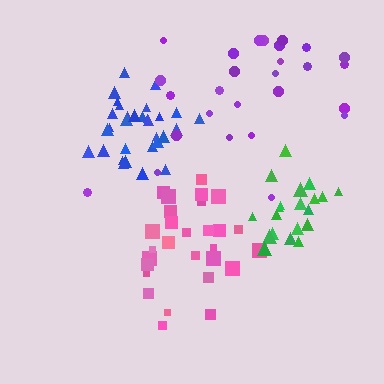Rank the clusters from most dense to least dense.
blue, green, pink, purple.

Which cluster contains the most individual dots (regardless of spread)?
Blue (31).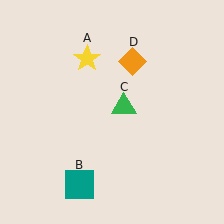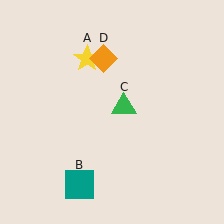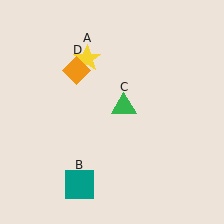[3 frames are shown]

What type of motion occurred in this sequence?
The orange diamond (object D) rotated counterclockwise around the center of the scene.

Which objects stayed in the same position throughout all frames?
Yellow star (object A) and teal square (object B) and green triangle (object C) remained stationary.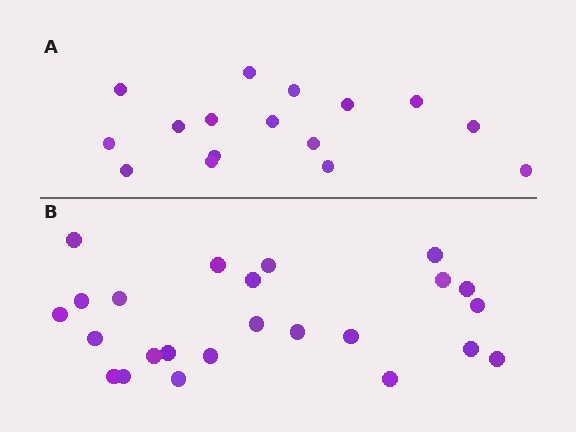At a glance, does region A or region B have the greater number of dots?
Region B (the bottom region) has more dots.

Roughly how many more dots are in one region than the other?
Region B has roughly 8 or so more dots than region A.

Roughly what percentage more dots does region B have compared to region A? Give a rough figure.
About 50% more.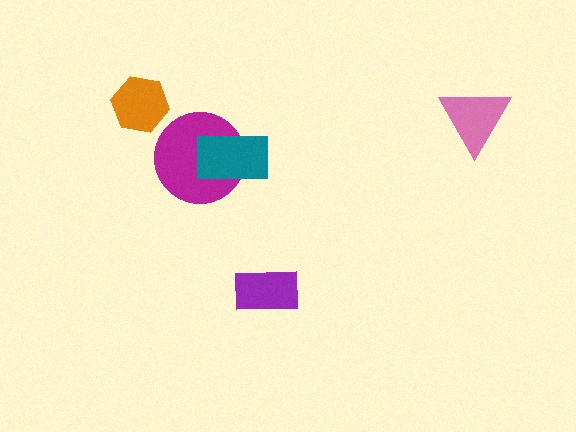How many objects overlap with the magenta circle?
1 object overlaps with the magenta circle.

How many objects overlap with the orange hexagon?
0 objects overlap with the orange hexagon.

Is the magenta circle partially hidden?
Yes, it is partially covered by another shape.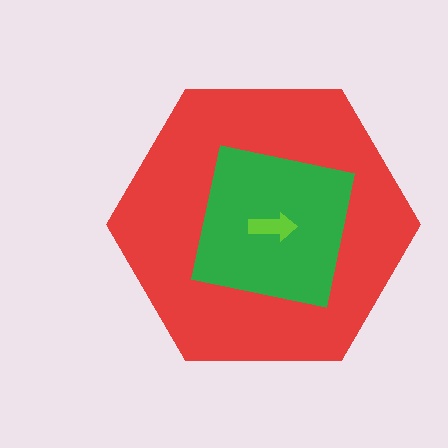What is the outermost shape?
The red hexagon.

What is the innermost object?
The lime arrow.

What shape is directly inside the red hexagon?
The green square.